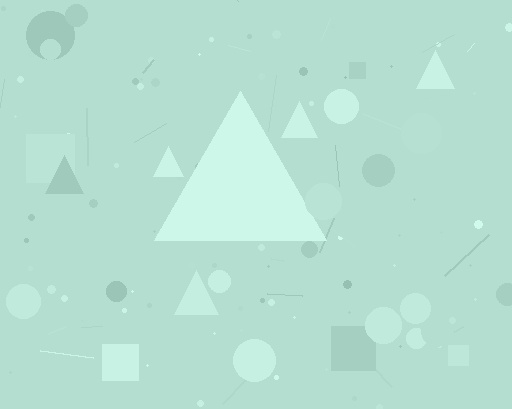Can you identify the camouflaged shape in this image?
The camouflaged shape is a triangle.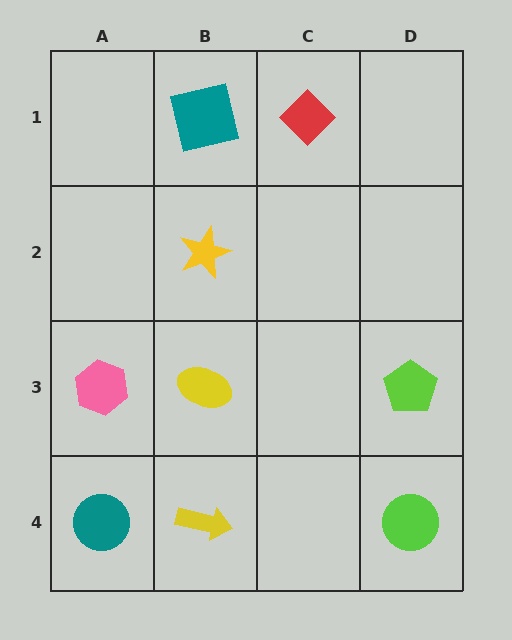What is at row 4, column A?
A teal circle.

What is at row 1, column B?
A teal square.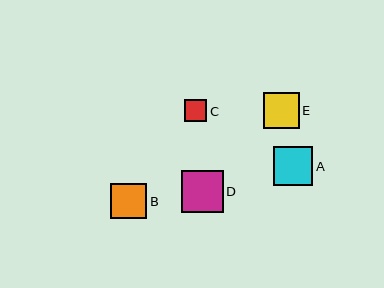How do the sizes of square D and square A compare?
Square D and square A are approximately the same size.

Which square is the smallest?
Square C is the smallest with a size of approximately 22 pixels.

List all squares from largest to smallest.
From largest to smallest: D, A, E, B, C.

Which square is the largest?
Square D is the largest with a size of approximately 42 pixels.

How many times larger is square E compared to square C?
Square E is approximately 1.6 times the size of square C.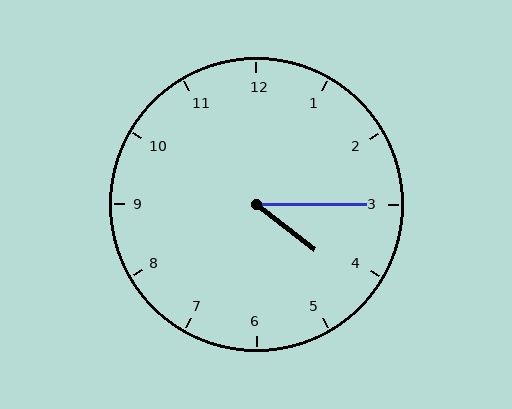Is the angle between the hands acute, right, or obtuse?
It is acute.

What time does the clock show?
4:15.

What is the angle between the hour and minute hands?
Approximately 38 degrees.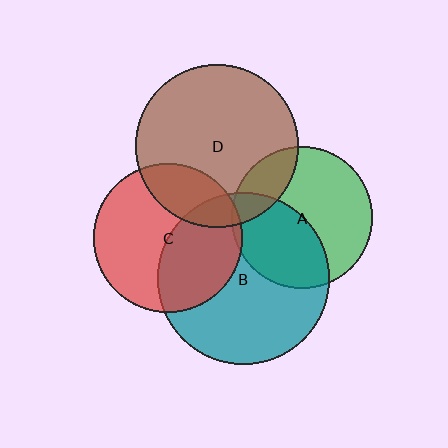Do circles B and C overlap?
Yes.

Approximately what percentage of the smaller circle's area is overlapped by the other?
Approximately 40%.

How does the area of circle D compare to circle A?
Approximately 1.3 times.